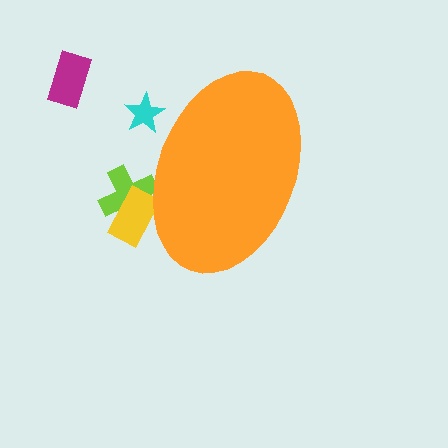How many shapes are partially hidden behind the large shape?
3 shapes are partially hidden.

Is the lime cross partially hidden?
Yes, the lime cross is partially hidden behind the orange ellipse.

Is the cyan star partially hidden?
Yes, the cyan star is partially hidden behind the orange ellipse.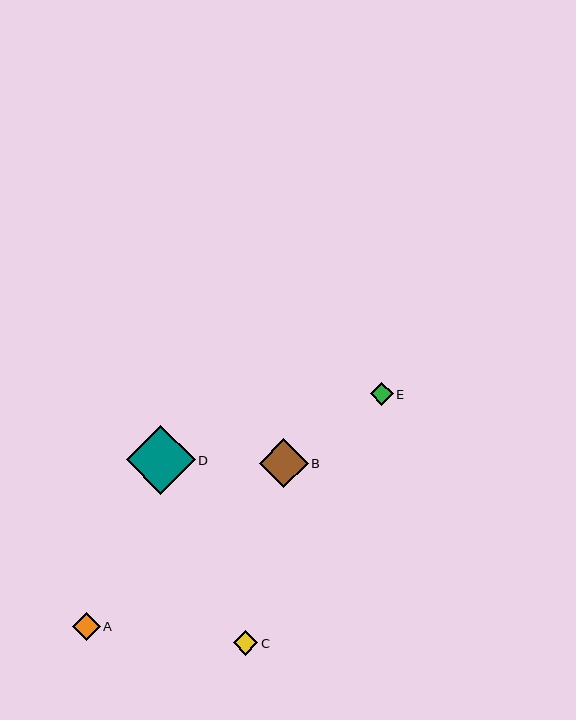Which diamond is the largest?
Diamond D is the largest with a size of approximately 68 pixels.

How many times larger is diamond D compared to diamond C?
Diamond D is approximately 2.8 times the size of diamond C.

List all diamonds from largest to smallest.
From largest to smallest: D, B, A, C, E.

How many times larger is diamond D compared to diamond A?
Diamond D is approximately 2.5 times the size of diamond A.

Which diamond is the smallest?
Diamond E is the smallest with a size of approximately 23 pixels.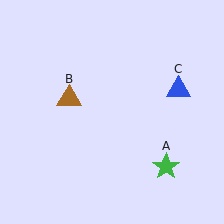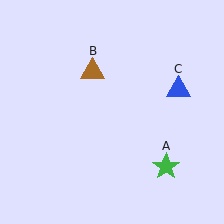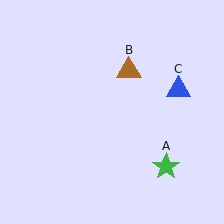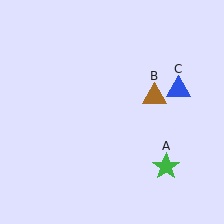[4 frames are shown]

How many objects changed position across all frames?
1 object changed position: brown triangle (object B).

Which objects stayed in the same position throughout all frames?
Green star (object A) and blue triangle (object C) remained stationary.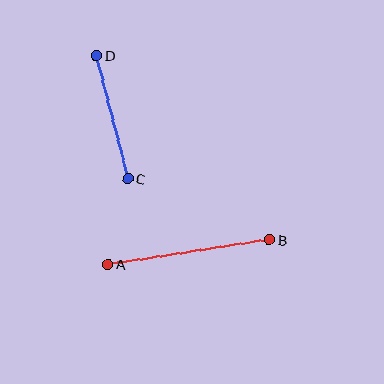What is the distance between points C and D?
The distance is approximately 127 pixels.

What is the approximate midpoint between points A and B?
The midpoint is at approximately (189, 252) pixels.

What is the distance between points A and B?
The distance is approximately 164 pixels.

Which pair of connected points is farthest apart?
Points A and B are farthest apart.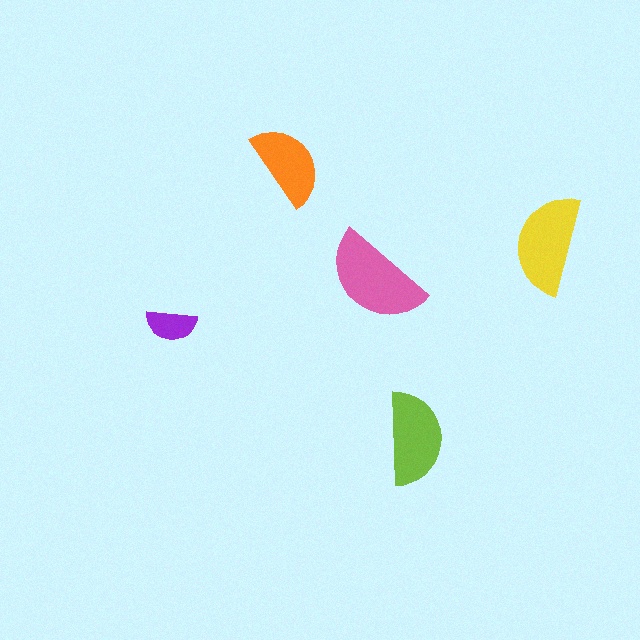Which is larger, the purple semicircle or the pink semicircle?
The pink one.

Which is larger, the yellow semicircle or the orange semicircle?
The yellow one.